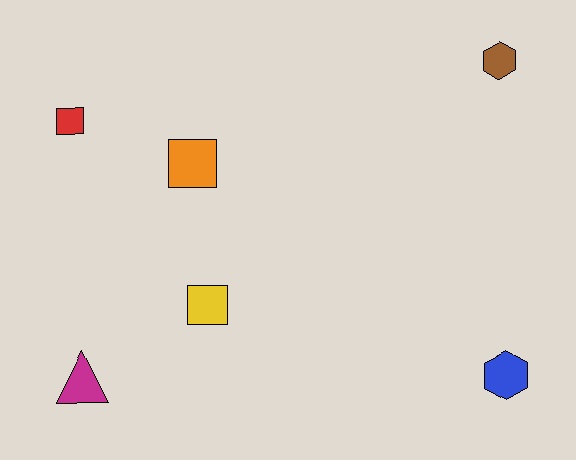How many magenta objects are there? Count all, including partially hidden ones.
There is 1 magenta object.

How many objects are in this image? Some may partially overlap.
There are 6 objects.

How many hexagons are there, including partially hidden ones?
There are 2 hexagons.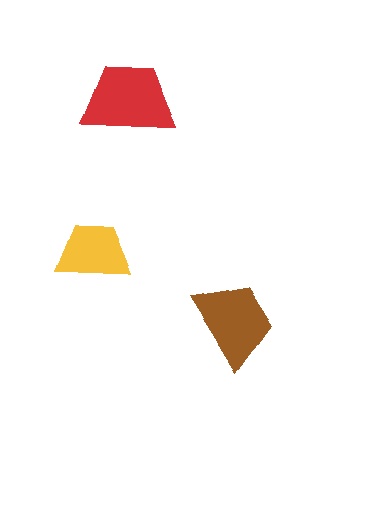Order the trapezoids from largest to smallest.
the red one, the brown one, the yellow one.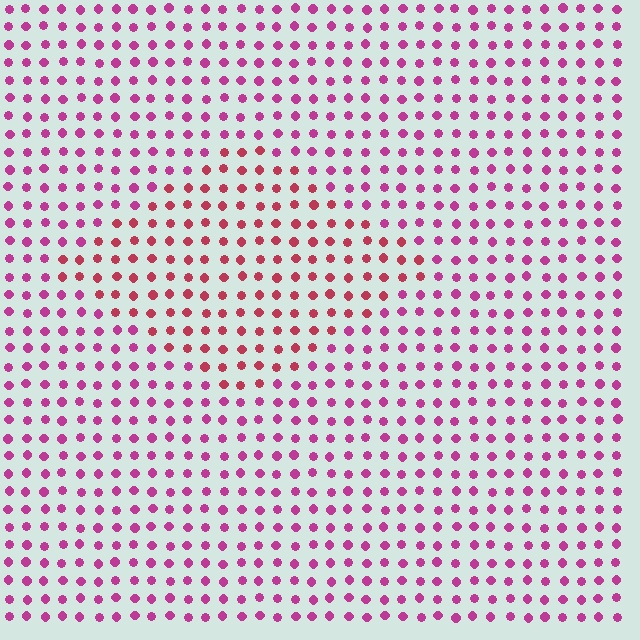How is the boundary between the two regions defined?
The boundary is defined purely by a slight shift in hue (about 29 degrees). Spacing, size, and orientation are identical on both sides.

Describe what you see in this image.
The image is filled with small magenta elements in a uniform arrangement. A diamond-shaped region is visible where the elements are tinted to a slightly different hue, forming a subtle color boundary.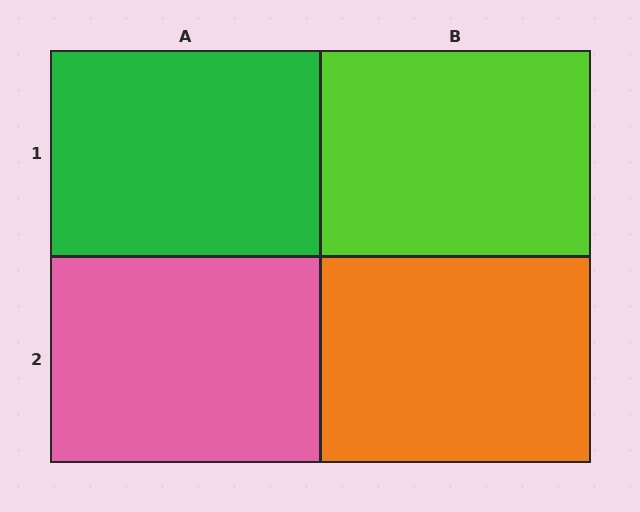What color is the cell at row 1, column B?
Lime.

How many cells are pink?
1 cell is pink.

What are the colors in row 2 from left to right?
Pink, orange.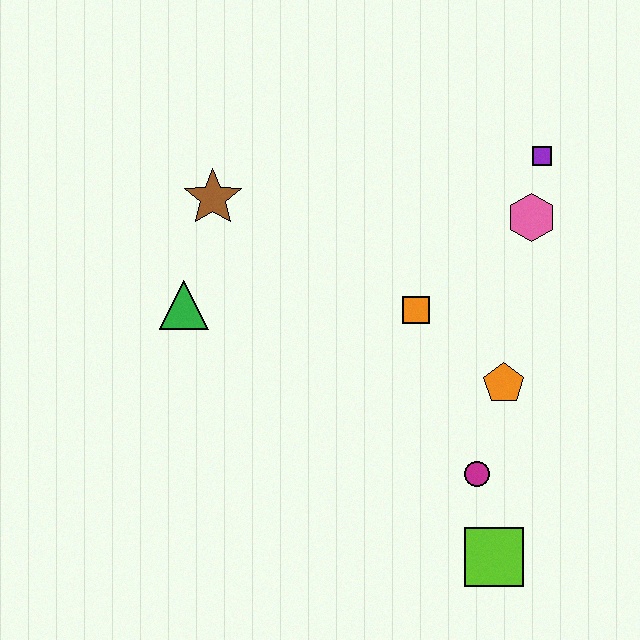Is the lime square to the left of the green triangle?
No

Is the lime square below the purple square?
Yes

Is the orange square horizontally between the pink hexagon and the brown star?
Yes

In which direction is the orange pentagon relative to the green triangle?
The orange pentagon is to the right of the green triangle.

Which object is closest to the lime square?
The magenta circle is closest to the lime square.